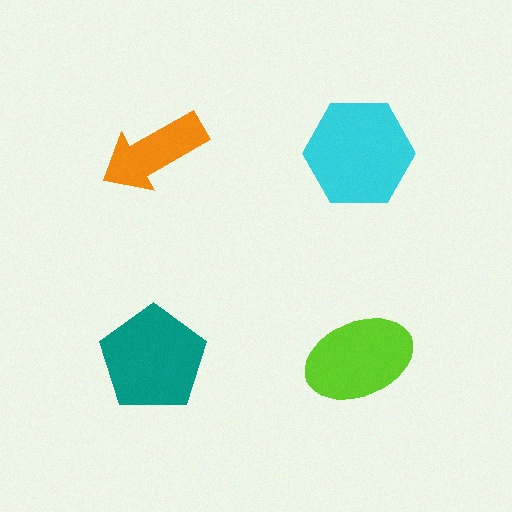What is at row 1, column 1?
An orange arrow.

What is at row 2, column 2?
A lime ellipse.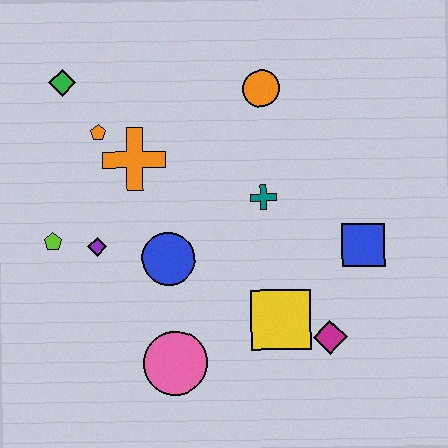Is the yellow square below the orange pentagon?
Yes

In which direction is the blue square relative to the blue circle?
The blue square is to the right of the blue circle.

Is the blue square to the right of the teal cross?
Yes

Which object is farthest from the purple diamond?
The blue square is farthest from the purple diamond.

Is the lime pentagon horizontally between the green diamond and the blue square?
No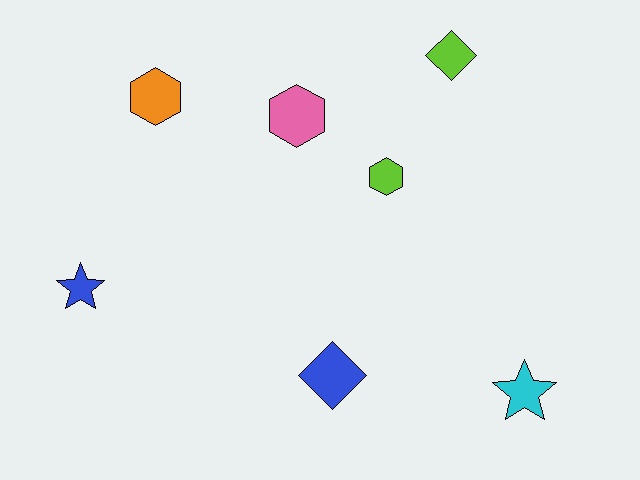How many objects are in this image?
There are 7 objects.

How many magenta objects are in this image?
There are no magenta objects.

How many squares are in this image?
There are no squares.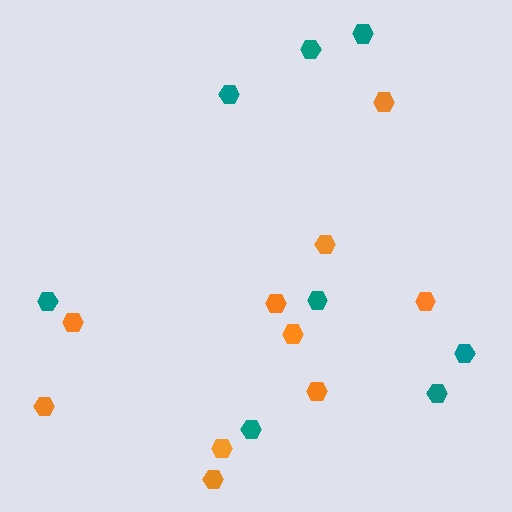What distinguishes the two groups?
There are 2 groups: one group of teal hexagons (8) and one group of orange hexagons (10).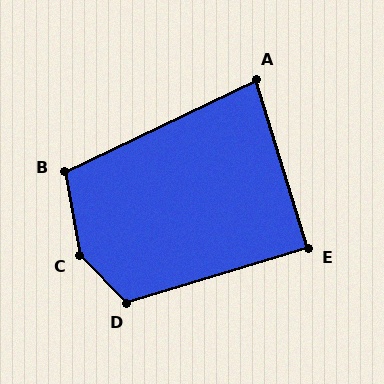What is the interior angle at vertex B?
Approximately 105 degrees (obtuse).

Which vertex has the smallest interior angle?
A, at approximately 82 degrees.